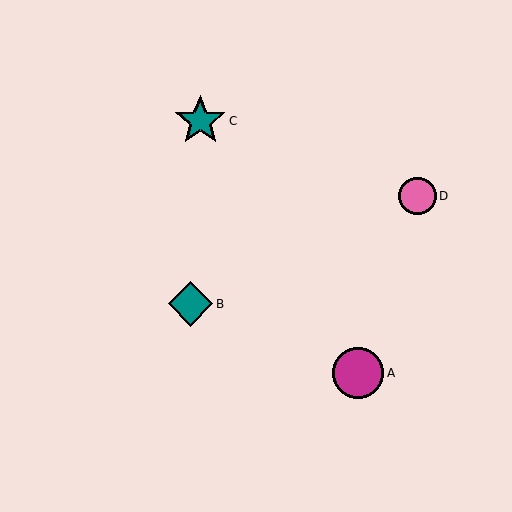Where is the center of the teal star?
The center of the teal star is at (200, 121).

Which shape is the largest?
The magenta circle (labeled A) is the largest.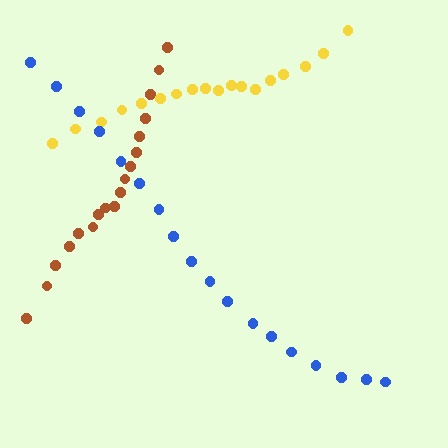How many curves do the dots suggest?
There are 3 distinct paths.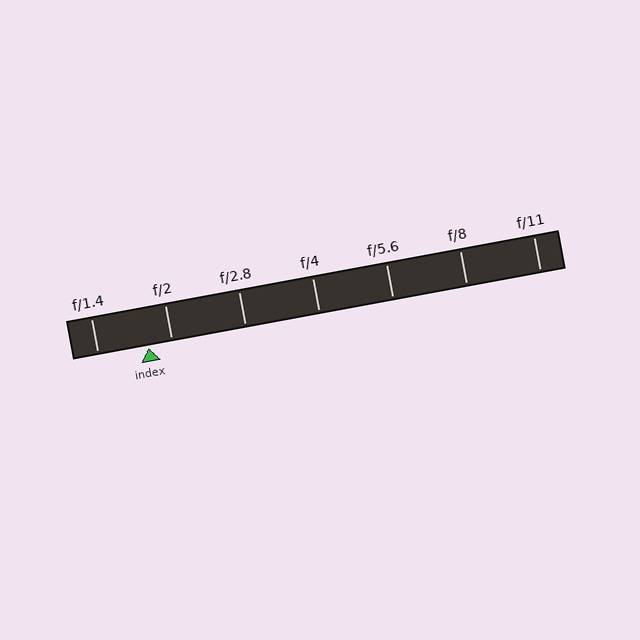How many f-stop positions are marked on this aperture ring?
There are 7 f-stop positions marked.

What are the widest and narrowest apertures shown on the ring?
The widest aperture shown is f/1.4 and the narrowest is f/11.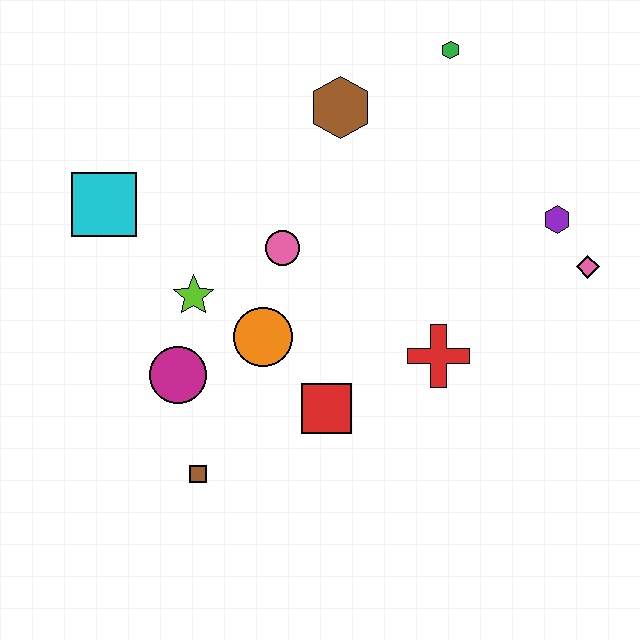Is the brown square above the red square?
No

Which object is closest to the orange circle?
The lime star is closest to the orange circle.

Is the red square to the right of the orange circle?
Yes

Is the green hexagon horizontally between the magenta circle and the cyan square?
No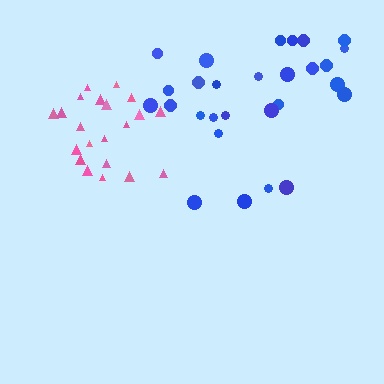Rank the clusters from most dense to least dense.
pink, blue.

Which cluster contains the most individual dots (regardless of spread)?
Blue (28).